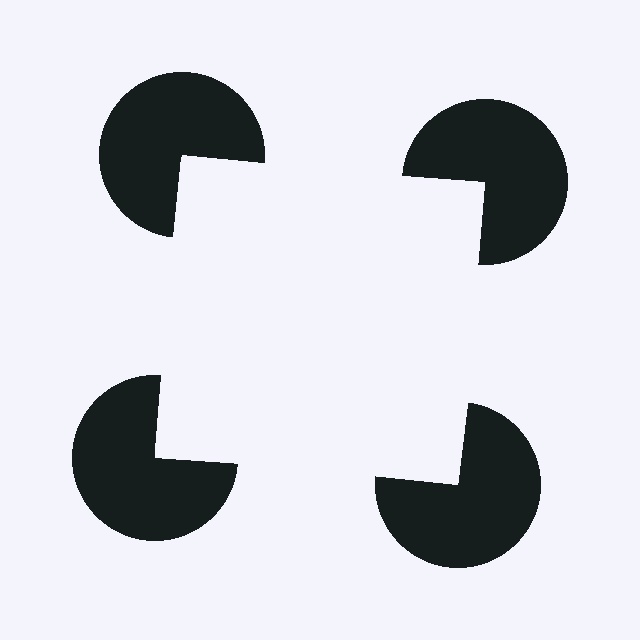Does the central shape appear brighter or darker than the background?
It typically appears slightly brighter than the background, even though no actual brightness change is drawn.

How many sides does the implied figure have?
4 sides.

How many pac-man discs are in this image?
There are 4 — one at each vertex of the illusory square.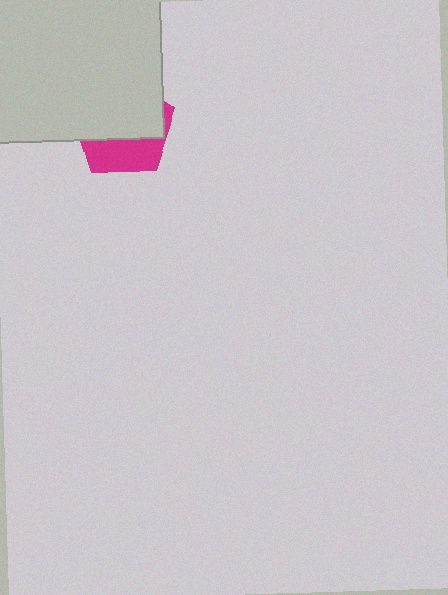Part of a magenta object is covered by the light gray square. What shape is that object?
It is a pentagon.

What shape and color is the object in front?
The object in front is a light gray square.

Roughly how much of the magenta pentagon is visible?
A small part of it is visible (roughly 36%).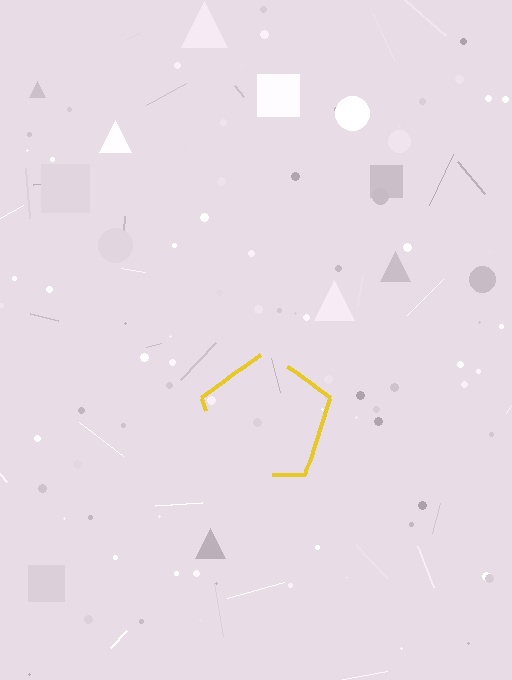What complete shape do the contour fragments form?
The contour fragments form a pentagon.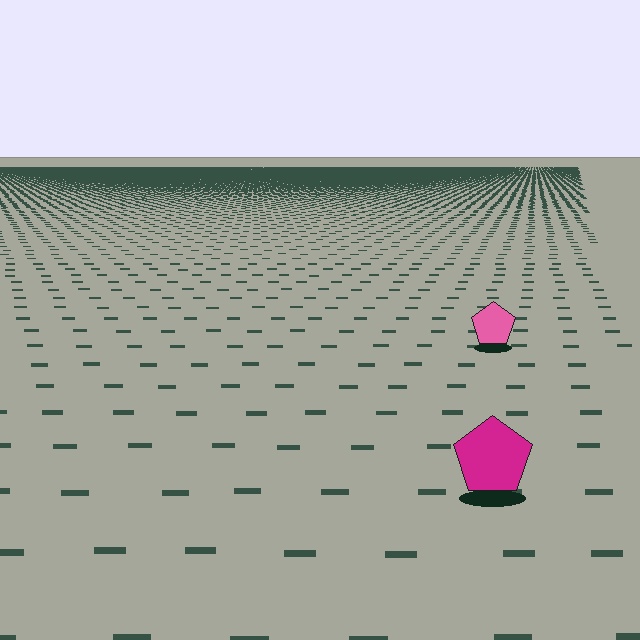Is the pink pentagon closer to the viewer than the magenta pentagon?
No. The magenta pentagon is closer — you can tell from the texture gradient: the ground texture is coarser near it.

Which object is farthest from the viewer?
The pink pentagon is farthest from the viewer. It appears smaller and the ground texture around it is denser.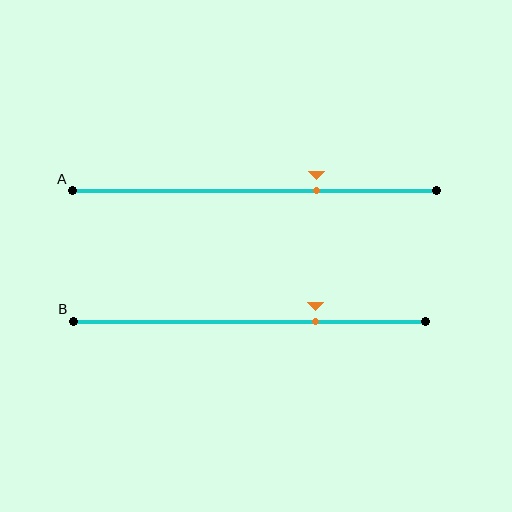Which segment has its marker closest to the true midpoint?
Segment A has its marker closest to the true midpoint.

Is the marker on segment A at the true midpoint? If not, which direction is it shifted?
No, the marker on segment A is shifted to the right by about 17% of the segment length.